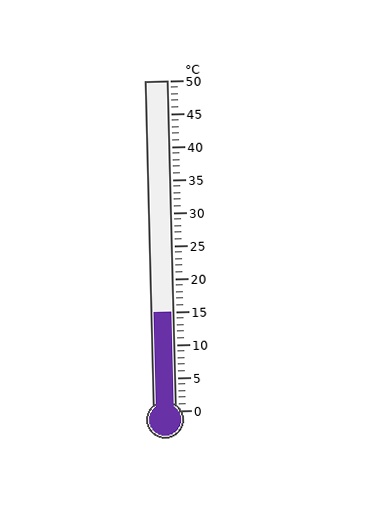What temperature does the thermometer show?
The thermometer shows approximately 15°C.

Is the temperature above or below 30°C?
The temperature is below 30°C.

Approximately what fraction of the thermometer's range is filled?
The thermometer is filled to approximately 30% of its range.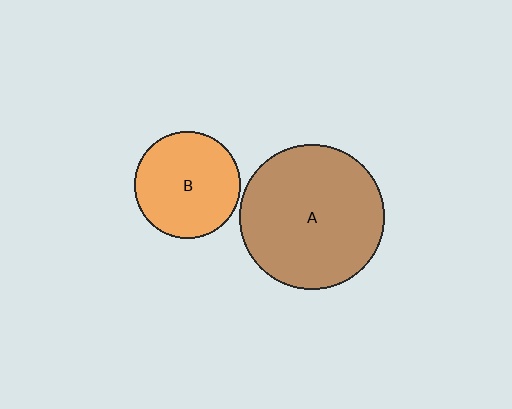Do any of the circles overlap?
No, none of the circles overlap.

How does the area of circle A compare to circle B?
Approximately 1.8 times.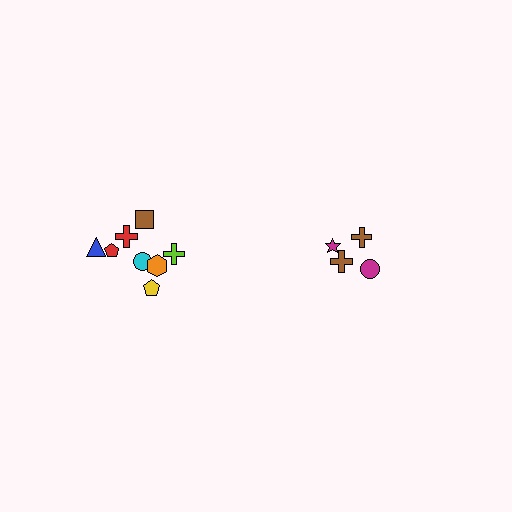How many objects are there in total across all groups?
There are 12 objects.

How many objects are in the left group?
There are 8 objects.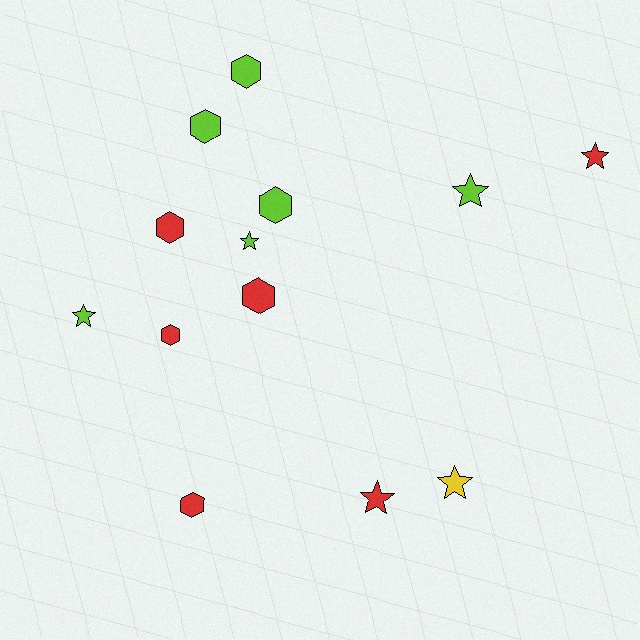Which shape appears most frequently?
Hexagon, with 7 objects.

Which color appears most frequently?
Red, with 6 objects.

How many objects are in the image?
There are 13 objects.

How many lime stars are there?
There are 3 lime stars.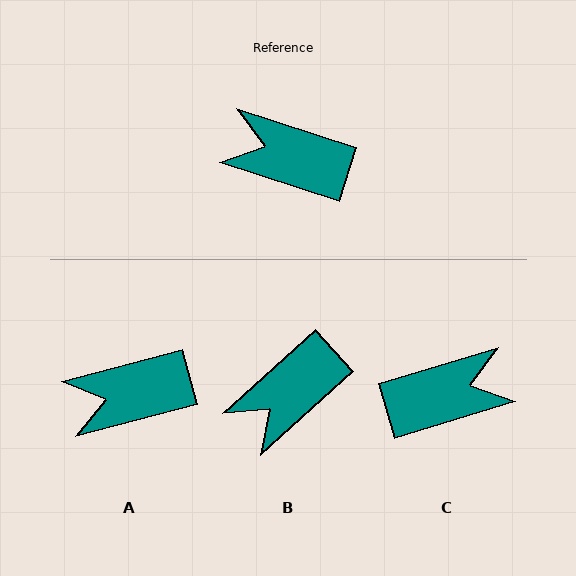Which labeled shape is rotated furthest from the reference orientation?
C, about 145 degrees away.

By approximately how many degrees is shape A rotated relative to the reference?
Approximately 33 degrees counter-clockwise.